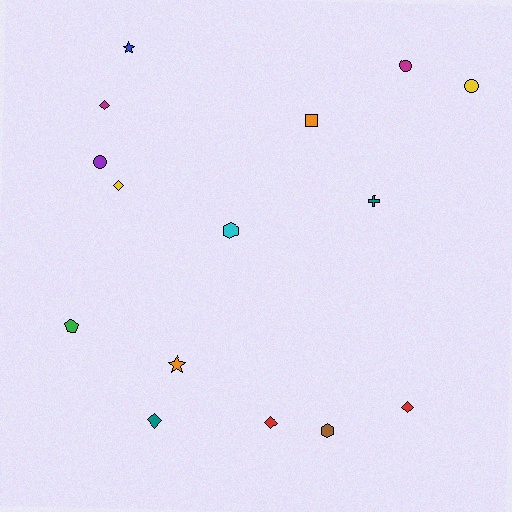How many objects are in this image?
There are 15 objects.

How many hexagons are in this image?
There are 2 hexagons.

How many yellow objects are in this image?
There are 2 yellow objects.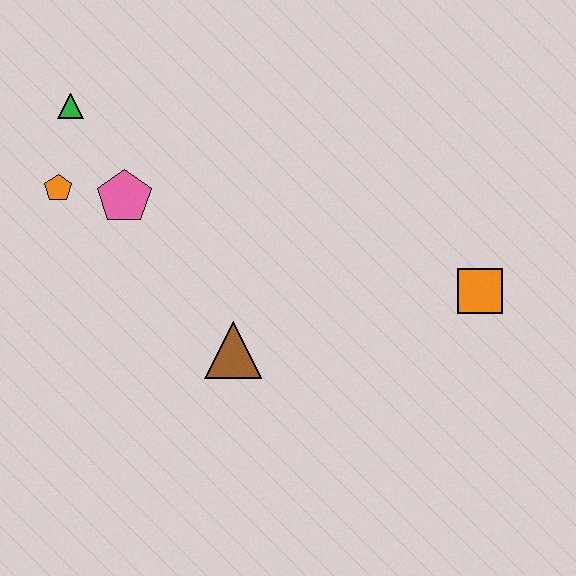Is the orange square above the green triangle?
No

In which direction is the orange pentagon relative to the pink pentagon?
The orange pentagon is to the left of the pink pentagon.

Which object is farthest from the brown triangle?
The green triangle is farthest from the brown triangle.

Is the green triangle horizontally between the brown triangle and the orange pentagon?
Yes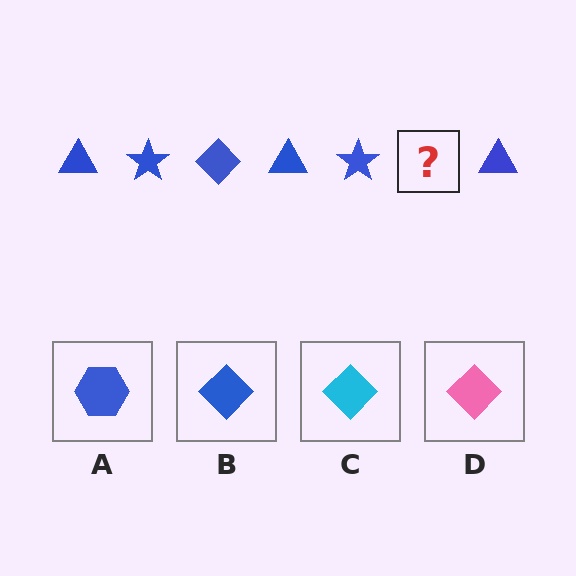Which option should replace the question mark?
Option B.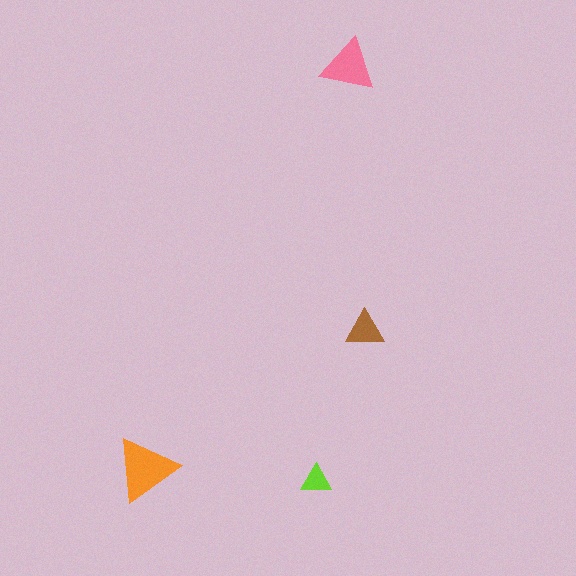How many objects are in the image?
There are 4 objects in the image.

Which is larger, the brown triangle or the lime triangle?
The brown one.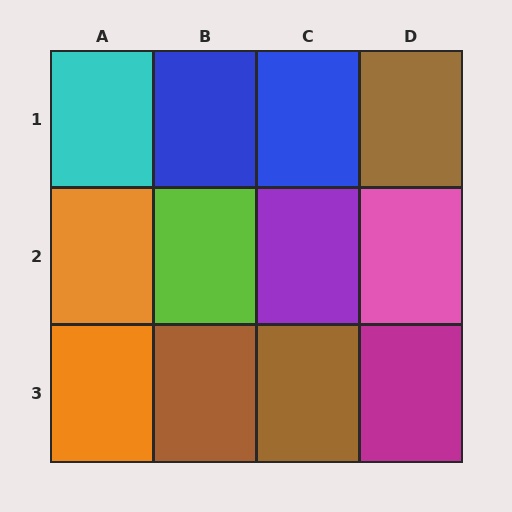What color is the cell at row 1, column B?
Blue.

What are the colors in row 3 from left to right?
Orange, brown, brown, magenta.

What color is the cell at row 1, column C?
Blue.